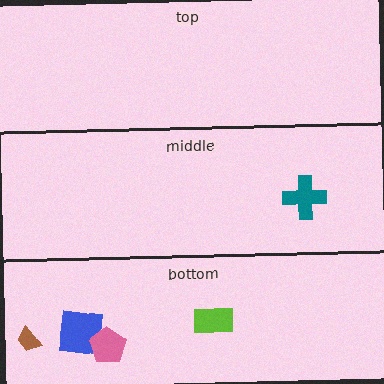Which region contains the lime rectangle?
The bottom region.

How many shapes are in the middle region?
1.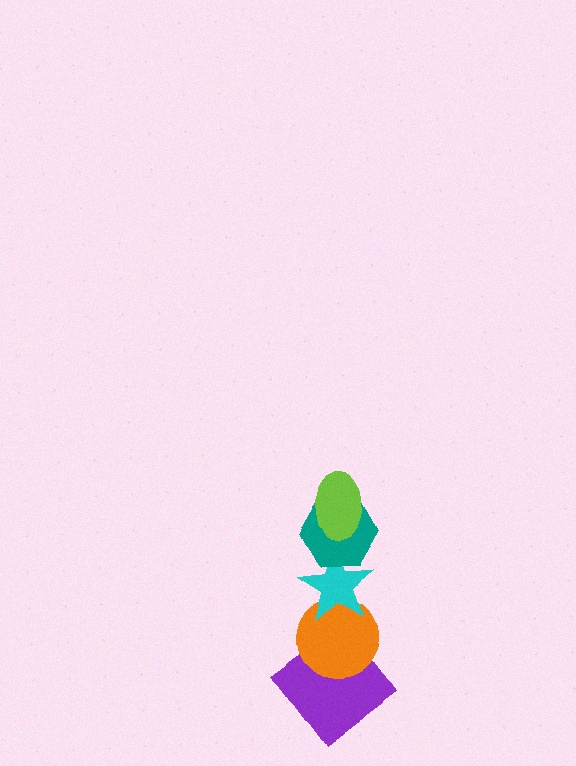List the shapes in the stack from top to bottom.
From top to bottom: the lime ellipse, the teal hexagon, the cyan star, the orange circle, the purple diamond.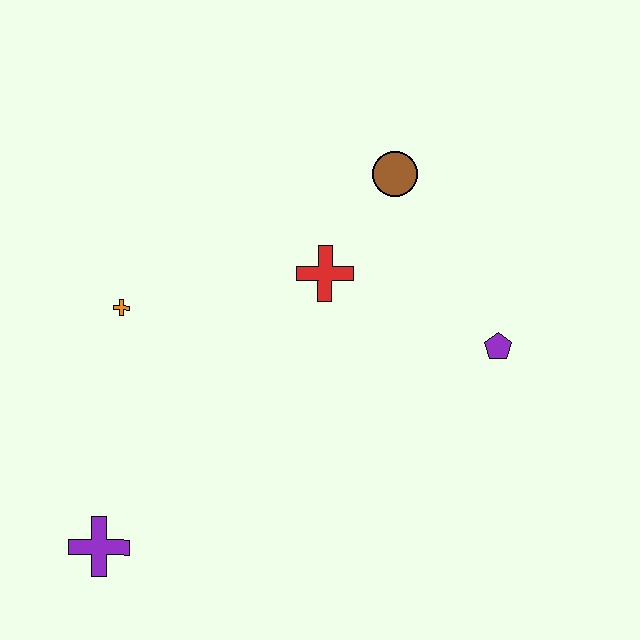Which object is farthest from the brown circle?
The purple cross is farthest from the brown circle.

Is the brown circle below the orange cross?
No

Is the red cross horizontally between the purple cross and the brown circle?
Yes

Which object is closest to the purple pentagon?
The red cross is closest to the purple pentagon.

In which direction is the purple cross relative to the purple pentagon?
The purple cross is to the left of the purple pentagon.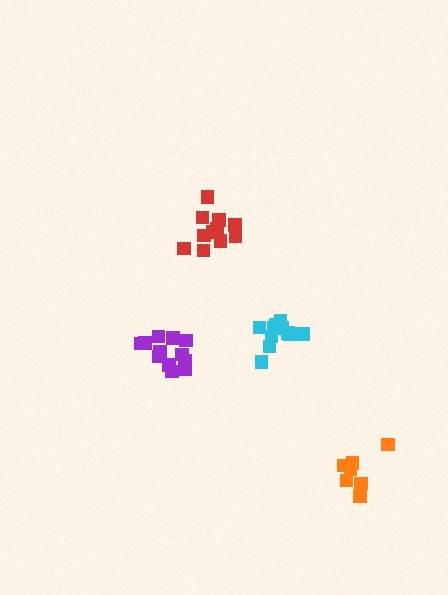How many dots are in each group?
Group 1: 11 dots, Group 2: 7 dots, Group 3: 12 dots, Group 4: 11 dots (41 total).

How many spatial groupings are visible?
There are 4 spatial groupings.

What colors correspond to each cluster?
The clusters are colored: red, orange, purple, cyan.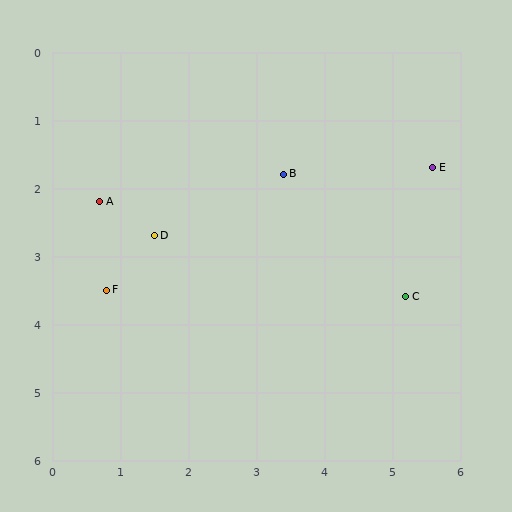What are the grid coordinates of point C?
Point C is at approximately (5.2, 3.6).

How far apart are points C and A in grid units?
Points C and A are about 4.7 grid units apart.